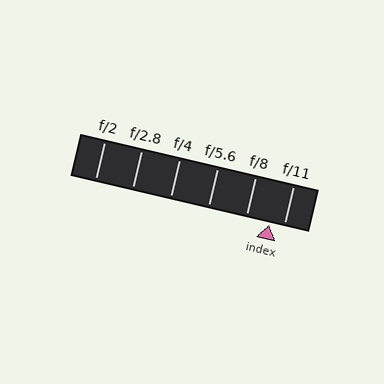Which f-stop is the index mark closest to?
The index mark is closest to f/11.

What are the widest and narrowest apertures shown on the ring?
The widest aperture shown is f/2 and the narrowest is f/11.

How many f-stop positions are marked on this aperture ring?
There are 6 f-stop positions marked.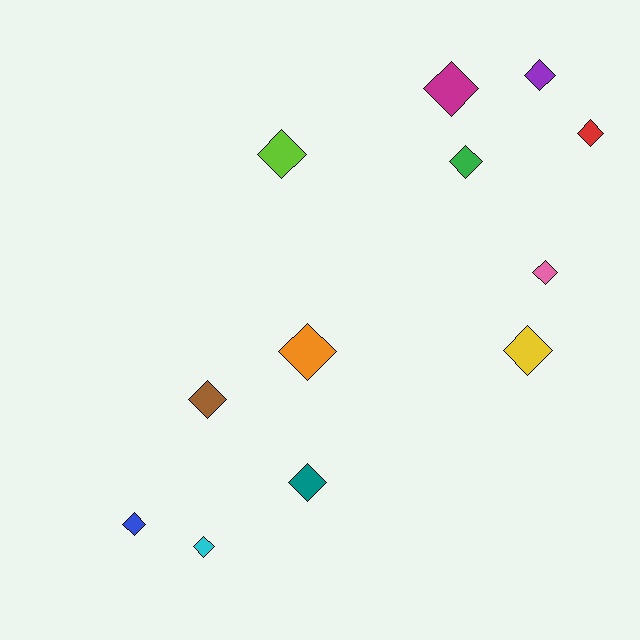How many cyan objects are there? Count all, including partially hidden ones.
There is 1 cyan object.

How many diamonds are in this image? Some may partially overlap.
There are 12 diamonds.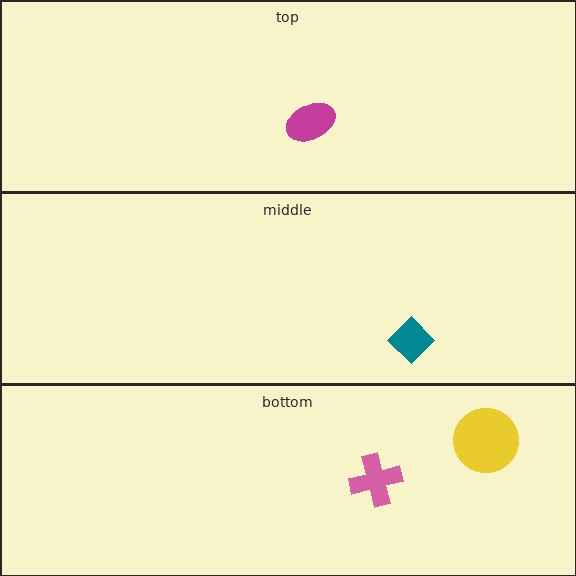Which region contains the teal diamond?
The middle region.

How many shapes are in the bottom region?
2.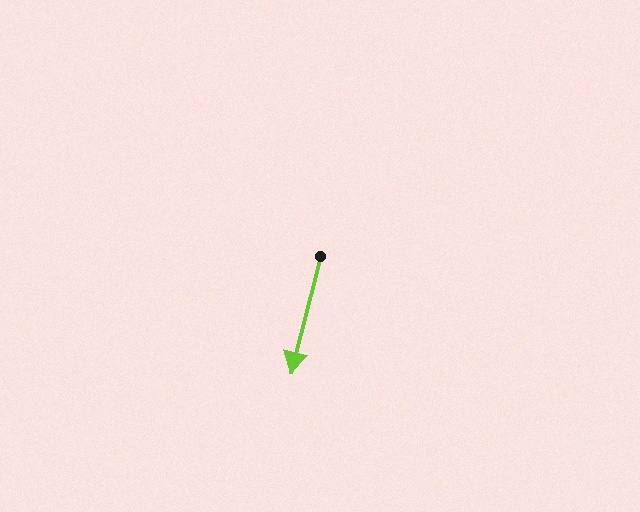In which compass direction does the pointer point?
South.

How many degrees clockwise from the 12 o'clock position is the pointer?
Approximately 194 degrees.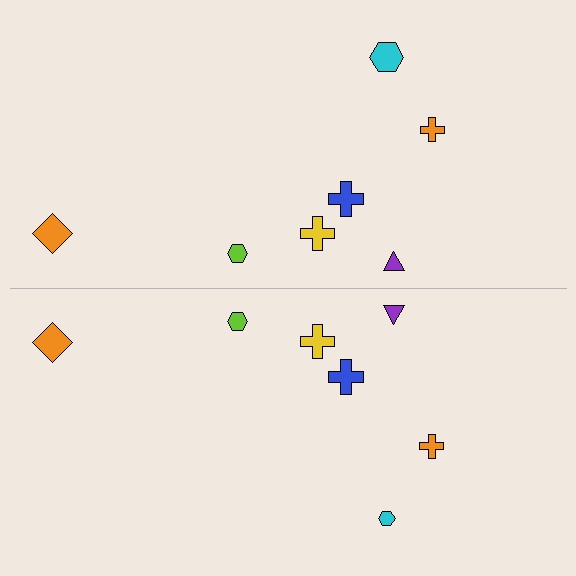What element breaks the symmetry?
The cyan hexagon on the bottom side has a different size than its mirror counterpart.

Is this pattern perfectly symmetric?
No, the pattern is not perfectly symmetric. The cyan hexagon on the bottom side has a different size than its mirror counterpart.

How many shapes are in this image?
There are 14 shapes in this image.